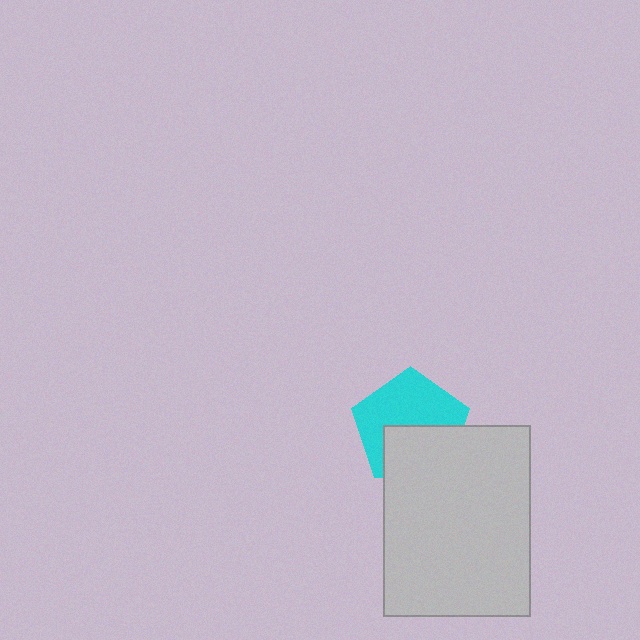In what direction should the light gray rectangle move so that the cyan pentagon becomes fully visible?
The light gray rectangle should move down. That is the shortest direction to clear the overlap and leave the cyan pentagon fully visible.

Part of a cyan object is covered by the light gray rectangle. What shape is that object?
It is a pentagon.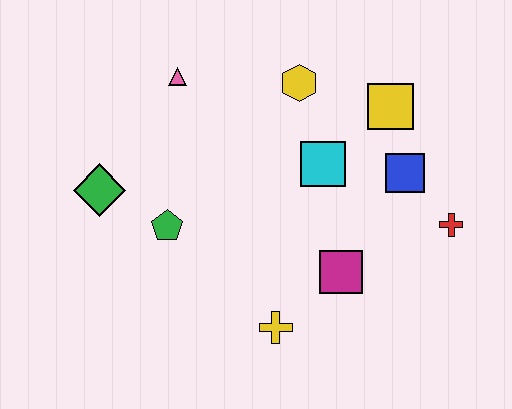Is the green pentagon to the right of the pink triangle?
No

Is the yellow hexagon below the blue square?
No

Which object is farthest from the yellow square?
The green diamond is farthest from the yellow square.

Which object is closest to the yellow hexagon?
The cyan square is closest to the yellow hexagon.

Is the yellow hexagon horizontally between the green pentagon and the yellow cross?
No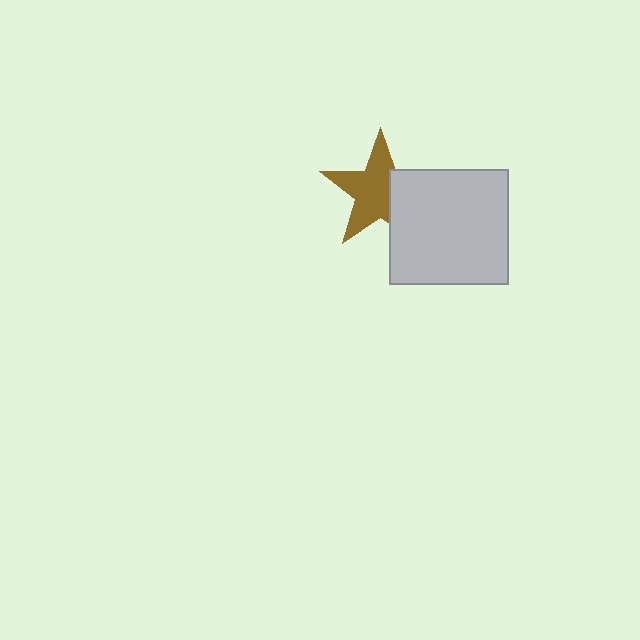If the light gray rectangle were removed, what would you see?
You would see the complete brown star.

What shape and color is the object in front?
The object in front is a light gray rectangle.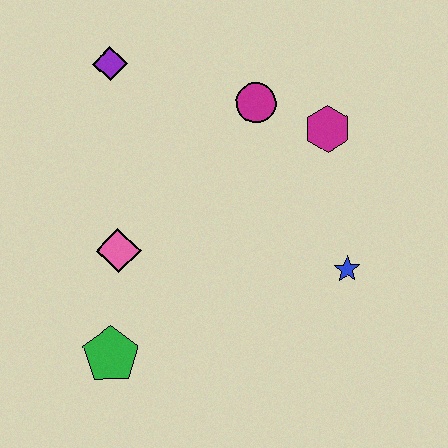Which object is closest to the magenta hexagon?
The magenta circle is closest to the magenta hexagon.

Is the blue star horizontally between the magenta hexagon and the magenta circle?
No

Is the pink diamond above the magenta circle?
No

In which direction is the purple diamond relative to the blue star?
The purple diamond is to the left of the blue star.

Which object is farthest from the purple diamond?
The blue star is farthest from the purple diamond.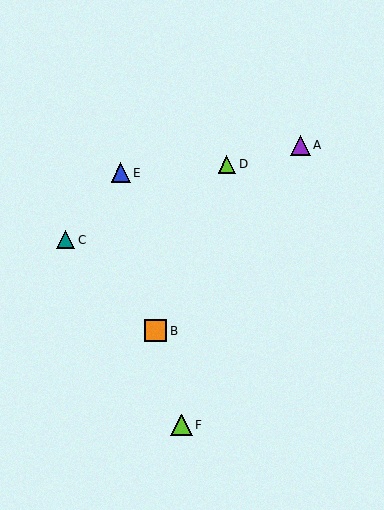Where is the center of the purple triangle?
The center of the purple triangle is at (300, 145).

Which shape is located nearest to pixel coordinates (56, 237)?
The teal triangle (labeled C) at (66, 240) is nearest to that location.